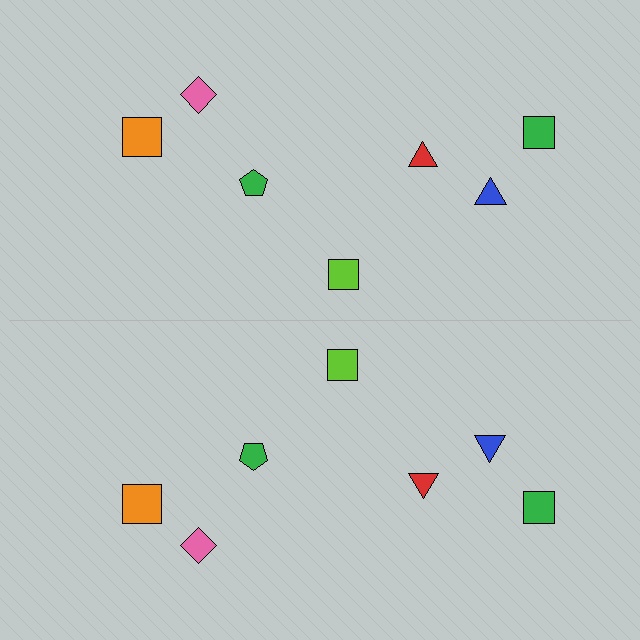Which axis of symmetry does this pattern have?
The pattern has a horizontal axis of symmetry running through the center of the image.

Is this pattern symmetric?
Yes, this pattern has bilateral (reflection) symmetry.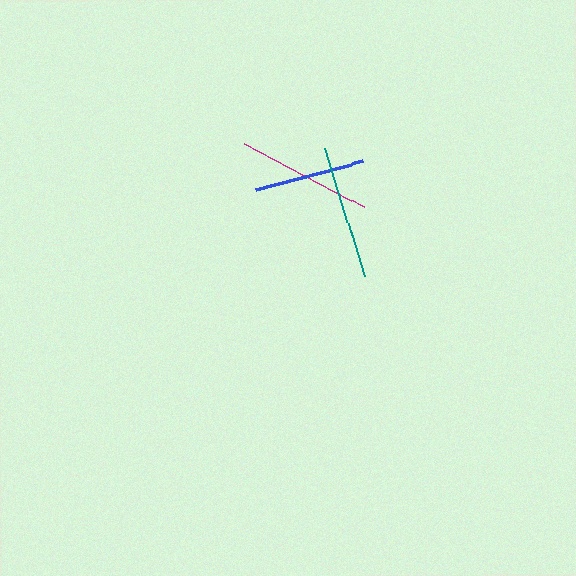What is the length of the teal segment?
The teal segment is approximately 135 pixels long.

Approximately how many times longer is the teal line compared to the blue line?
The teal line is approximately 1.2 times the length of the blue line.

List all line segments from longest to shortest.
From longest to shortest: magenta, teal, blue.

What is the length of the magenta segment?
The magenta segment is approximately 137 pixels long.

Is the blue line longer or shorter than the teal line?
The teal line is longer than the blue line.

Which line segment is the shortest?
The blue line is the shortest at approximately 110 pixels.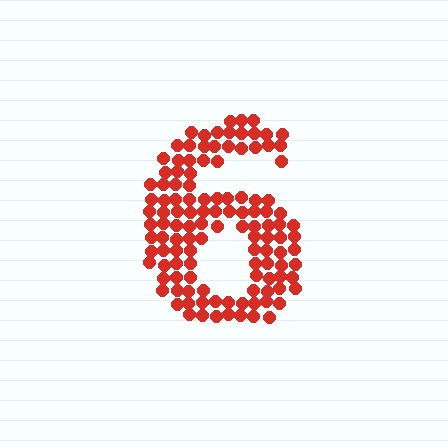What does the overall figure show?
The overall figure shows the digit 6.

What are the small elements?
The small elements are circles.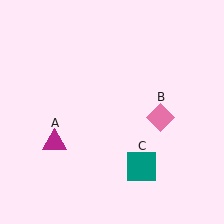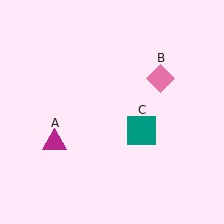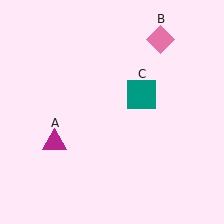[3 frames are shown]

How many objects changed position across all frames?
2 objects changed position: pink diamond (object B), teal square (object C).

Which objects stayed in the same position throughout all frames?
Magenta triangle (object A) remained stationary.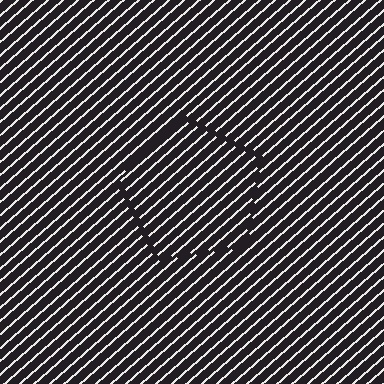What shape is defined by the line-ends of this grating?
An illusory pentagon. The interior of the shape contains the same grating, shifted by half a period — the contour is defined by the phase discontinuity where line-ends from the inner and outer gratings abut.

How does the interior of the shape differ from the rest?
The interior of the shape contains the same grating, shifted by half a period — the contour is defined by the phase discontinuity where line-ends from the inner and outer gratings abut.